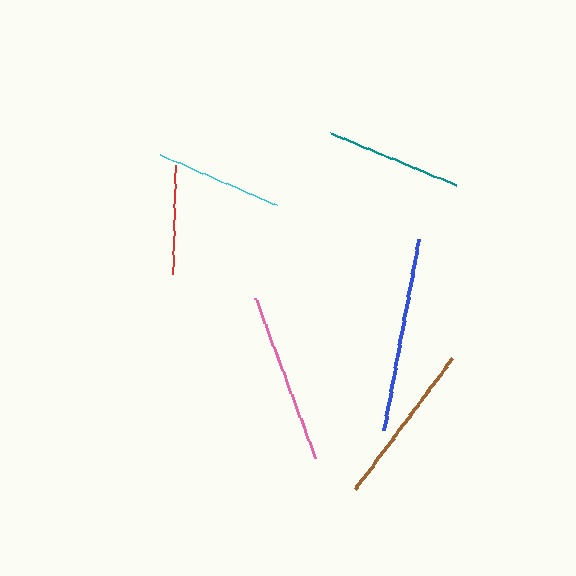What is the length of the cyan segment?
The cyan segment is approximately 127 pixels long.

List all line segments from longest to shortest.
From longest to shortest: blue, pink, brown, teal, cyan, red.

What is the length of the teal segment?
The teal segment is approximately 136 pixels long.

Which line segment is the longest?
The blue line is the longest at approximately 194 pixels.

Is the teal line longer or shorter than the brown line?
The brown line is longer than the teal line.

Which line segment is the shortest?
The red line is the shortest at approximately 110 pixels.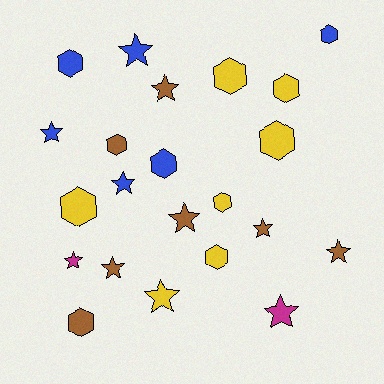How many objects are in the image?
There are 22 objects.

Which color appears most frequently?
Yellow, with 7 objects.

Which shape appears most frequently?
Hexagon, with 11 objects.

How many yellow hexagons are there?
There are 6 yellow hexagons.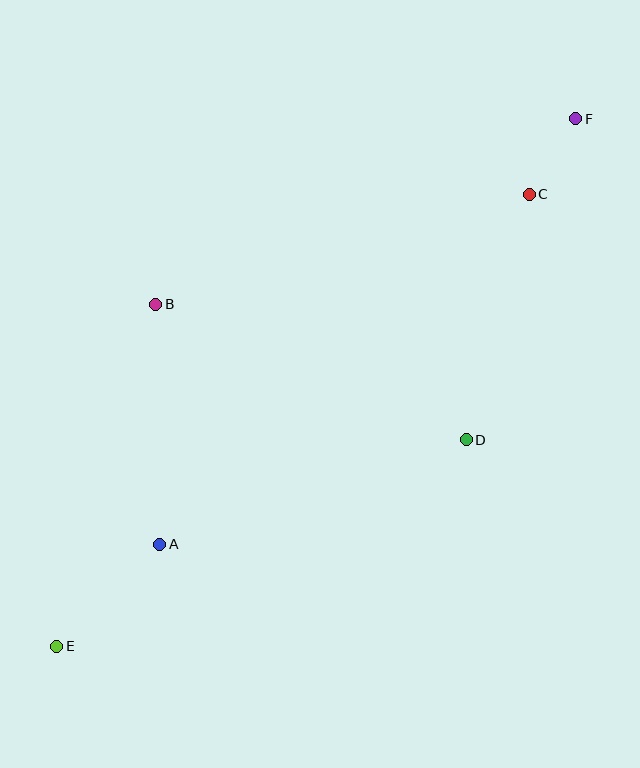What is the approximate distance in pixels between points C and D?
The distance between C and D is approximately 253 pixels.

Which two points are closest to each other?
Points C and F are closest to each other.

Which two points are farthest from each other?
Points E and F are farthest from each other.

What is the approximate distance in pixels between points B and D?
The distance between B and D is approximately 339 pixels.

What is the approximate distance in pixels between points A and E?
The distance between A and E is approximately 145 pixels.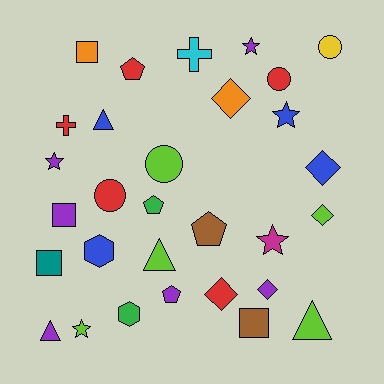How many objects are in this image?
There are 30 objects.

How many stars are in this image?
There are 5 stars.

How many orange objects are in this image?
There are 2 orange objects.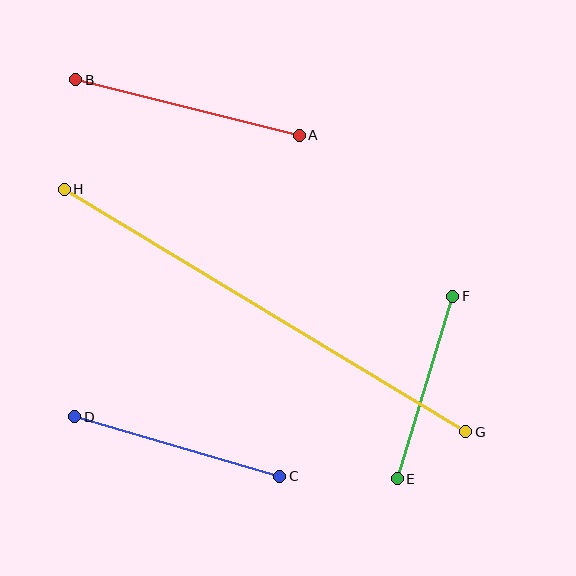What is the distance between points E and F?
The distance is approximately 191 pixels.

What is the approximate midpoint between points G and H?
The midpoint is at approximately (265, 311) pixels.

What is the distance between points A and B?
The distance is approximately 231 pixels.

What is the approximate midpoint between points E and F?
The midpoint is at approximately (425, 388) pixels.